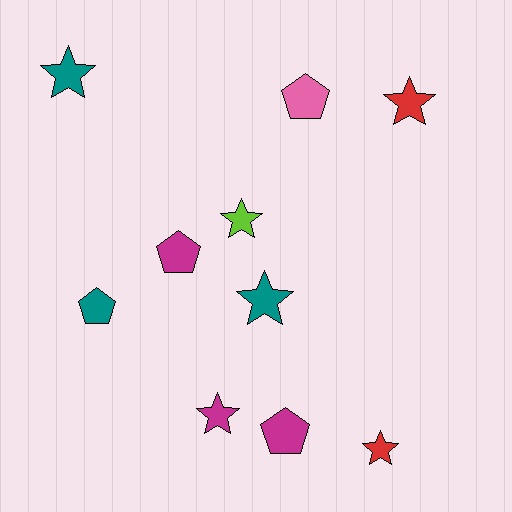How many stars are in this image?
There are 6 stars.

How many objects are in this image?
There are 10 objects.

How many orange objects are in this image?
There are no orange objects.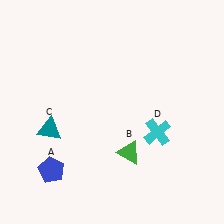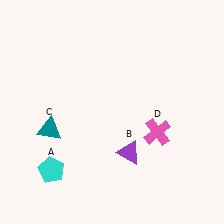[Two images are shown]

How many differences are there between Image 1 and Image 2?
There are 3 differences between the two images.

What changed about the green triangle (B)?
In Image 1, B is green. In Image 2, it changed to purple.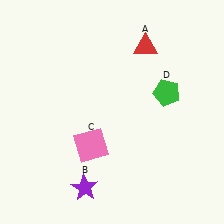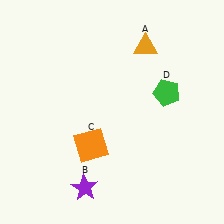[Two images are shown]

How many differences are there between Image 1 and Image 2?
There are 2 differences between the two images.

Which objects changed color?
A changed from red to orange. C changed from pink to orange.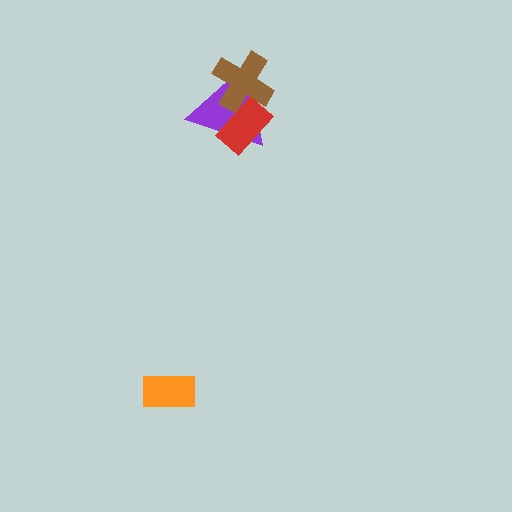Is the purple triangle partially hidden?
Yes, it is partially covered by another shape.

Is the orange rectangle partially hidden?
No, no other shape covers it.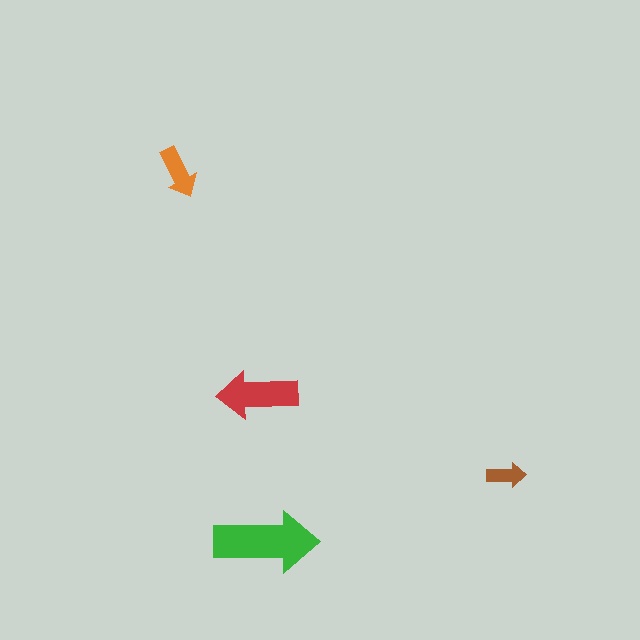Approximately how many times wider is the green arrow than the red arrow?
About 1.5 times wider.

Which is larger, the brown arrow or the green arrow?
The green one.